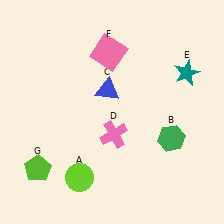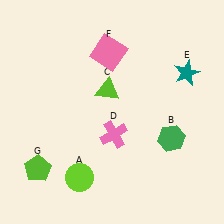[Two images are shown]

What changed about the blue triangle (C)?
In Image 1, C is blue. In Image 2, it changed to lime.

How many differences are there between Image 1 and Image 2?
There is 1 difference between the two images.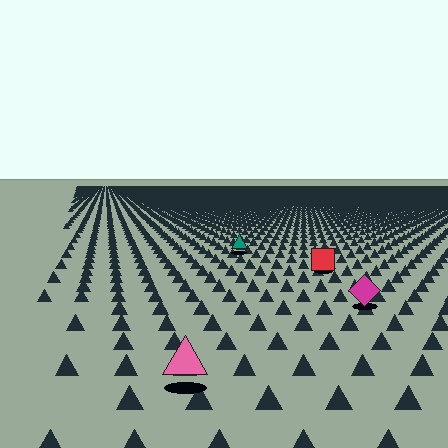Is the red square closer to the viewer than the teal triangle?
Yes. The red square is closer — you can tell from the texture gradient: the ground texture is coarser near it.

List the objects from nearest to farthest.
From nearest to farthest: the pink triangle, the magenta diamond, the red square, the teal triangle.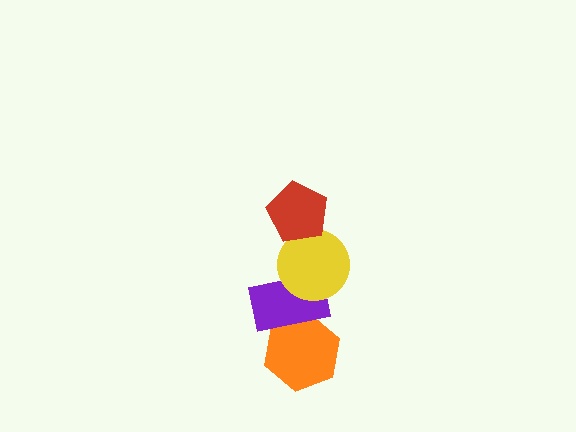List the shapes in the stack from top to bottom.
From top to bottom: the red pentagon, the yellow circle, the purple rectangle, the orange hexagon.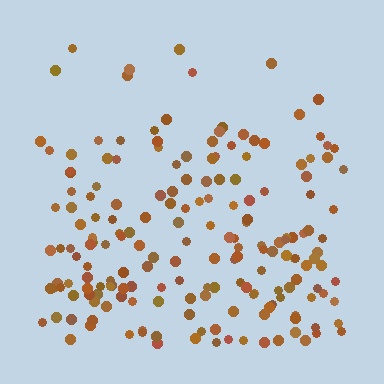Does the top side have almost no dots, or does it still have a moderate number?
Still a moderate number, just noticeably fewer than the bottom.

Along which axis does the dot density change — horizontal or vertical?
Vertical.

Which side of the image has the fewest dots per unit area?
The top.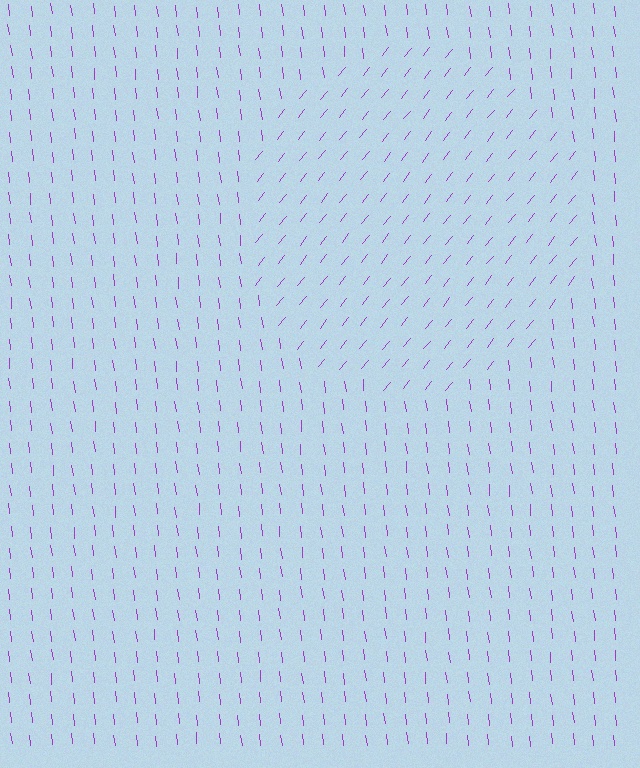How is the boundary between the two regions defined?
The boundary is defined purely by a change in line orientation (approximately 45 degrees difference). All lines are the same color and thickness.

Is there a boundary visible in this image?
Yes, there is a texture boundary formed by a change in line orientation.